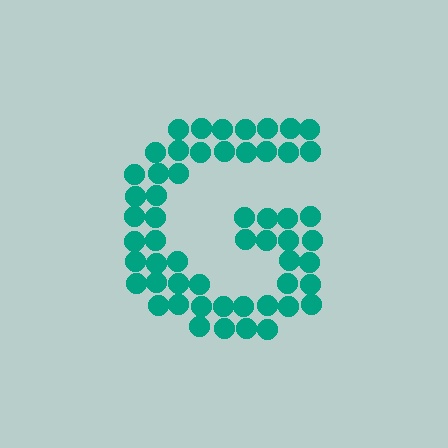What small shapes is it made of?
It is made of small circles.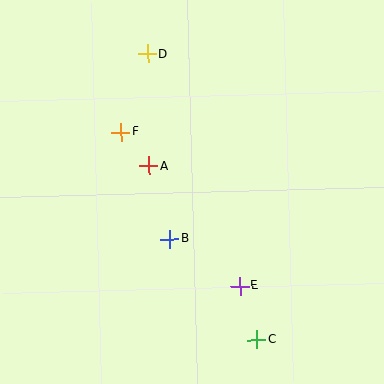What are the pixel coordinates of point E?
Point E is at (240, 286).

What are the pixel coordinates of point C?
Point C is at (257, 340).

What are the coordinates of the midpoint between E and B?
The midpoint between E and B is at (205, 262).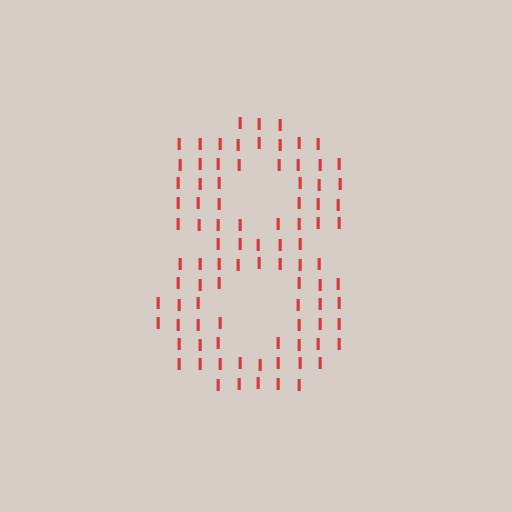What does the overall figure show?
The overall figure shows the digit 8.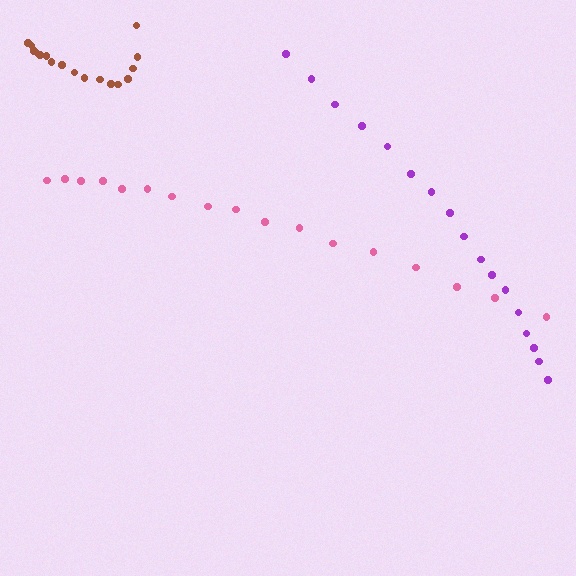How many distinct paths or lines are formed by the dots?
There are 3 distinct paths.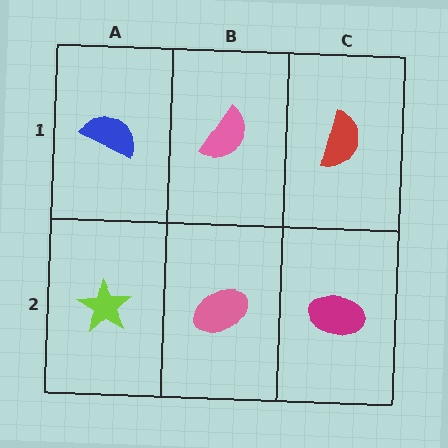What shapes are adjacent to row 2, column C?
A red semicircle (row 1, column C), a pink ellipse (row 2, column B).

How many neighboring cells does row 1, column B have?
3.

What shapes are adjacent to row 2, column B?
A pink semicircle (row 1, column B), a lime star (row 2, column A), a magenta ellipse (row 2, column C).